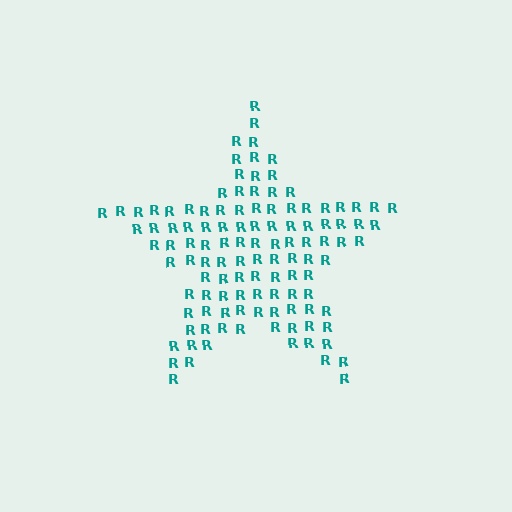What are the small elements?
The small elements are letter R's.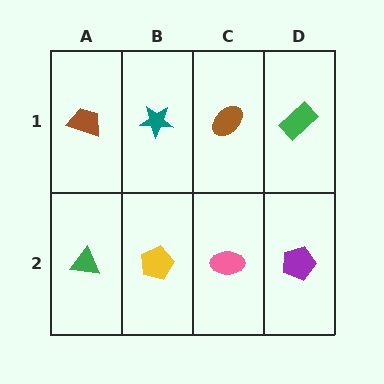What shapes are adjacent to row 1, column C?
A pink ellipse (row 2, column C), a teal star (row 1, column B), a green rectangle (row 1, column D).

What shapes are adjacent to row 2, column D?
A green rectangle (row 1, column D), a pink ellipse (row 2, column C).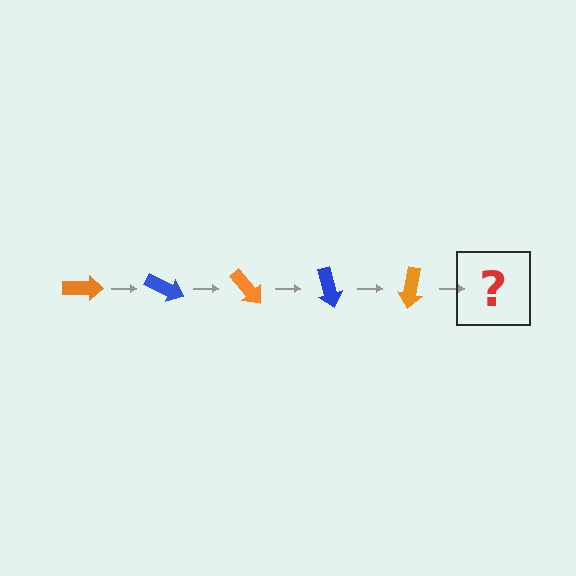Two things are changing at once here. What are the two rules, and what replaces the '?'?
The two rules are that it rotates 25 degrees each step and the color cycles through orange and blue. The '?' should be a blue arrow, rotated 125 degrees from the start.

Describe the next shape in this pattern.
It should be a blue arrow, rotated 125 degrees from the start.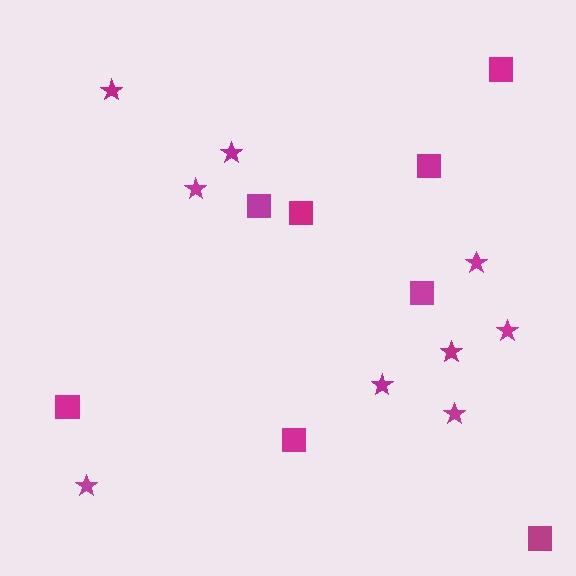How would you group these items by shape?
There are 2 groups: one group of squares (8) and one group of stars (9).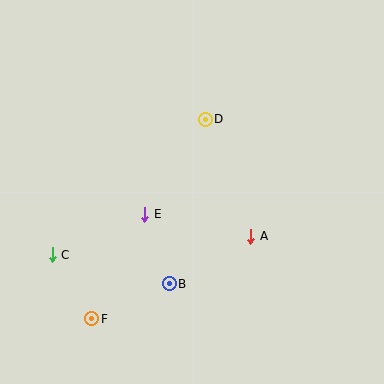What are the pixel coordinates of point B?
Point B is at (169, 284).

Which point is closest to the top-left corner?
Point D is closest to the top-left corner.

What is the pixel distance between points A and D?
The distance between A and D is 126 pixels.